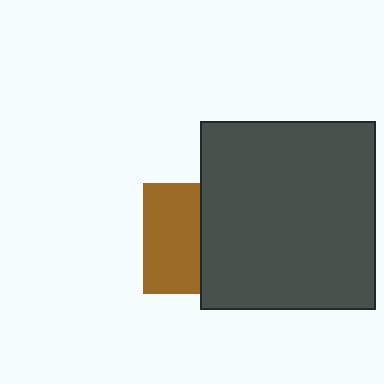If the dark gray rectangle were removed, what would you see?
You would see the complete brown square.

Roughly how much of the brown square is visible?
About half of it is visible (roughly 50%).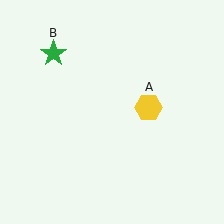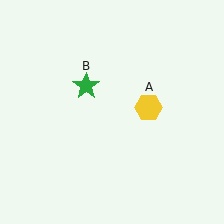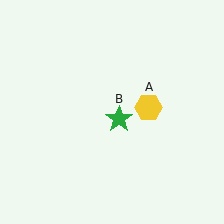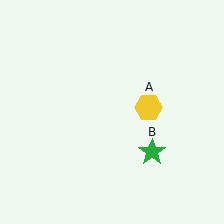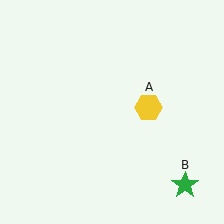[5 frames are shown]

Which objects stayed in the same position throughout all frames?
Yellow hexagon (object A) remained stationary.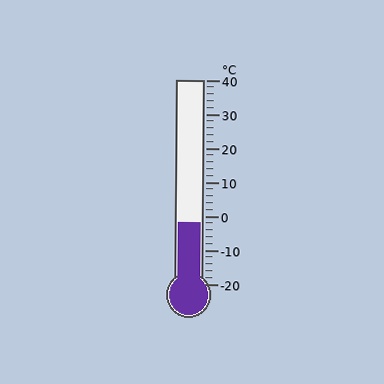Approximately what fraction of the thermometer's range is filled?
The thermometer is filled to approximately 30% of its range.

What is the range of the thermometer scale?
The thermometer scale ranges from -20°C to 40°C.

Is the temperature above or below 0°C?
The temperature is below 0°C.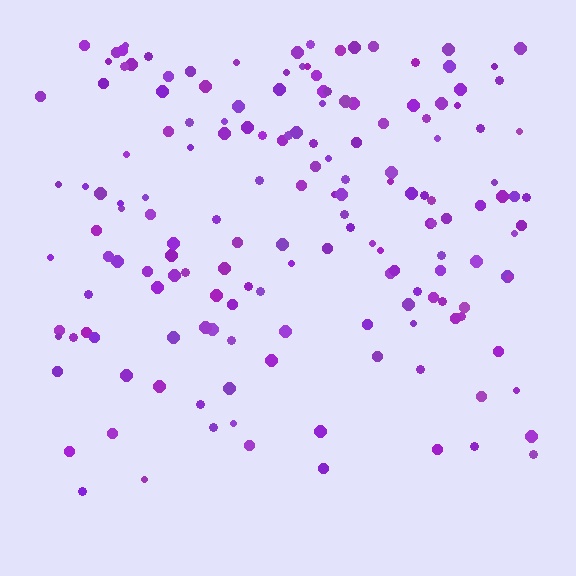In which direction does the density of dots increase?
From bottom to top, with the top side densest.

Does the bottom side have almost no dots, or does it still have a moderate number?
Still a moderate number, just noticeably fewer than the top.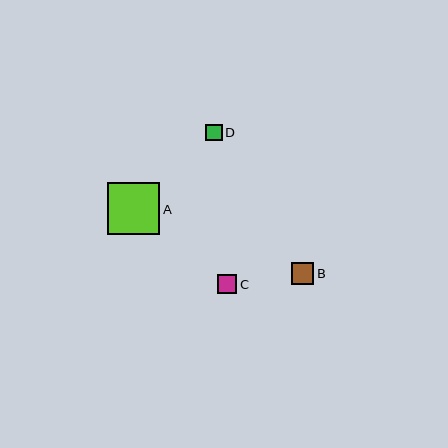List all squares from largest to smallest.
From largest to smallest: A, B, C, D.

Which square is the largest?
Square A is the largest with a size of approximately 52 pixels.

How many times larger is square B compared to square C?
Square B is approximately 1.2 times the size of square C.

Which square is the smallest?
Square D is the smallest with a size of approximately 16 pixels.